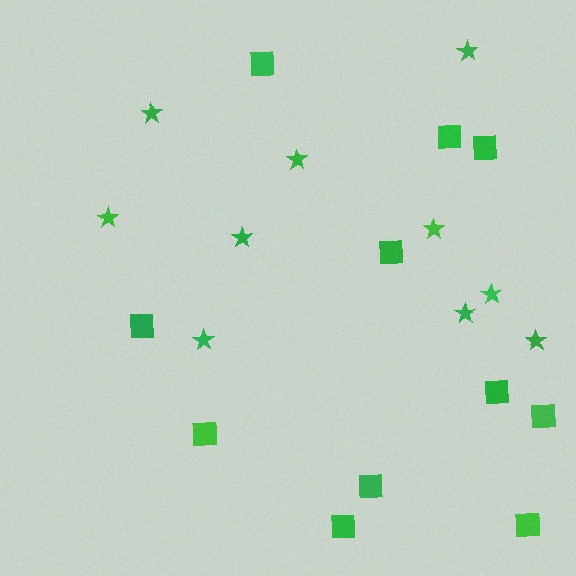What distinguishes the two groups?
There are 2 groups: one group of stars (10) and one group of squares (11).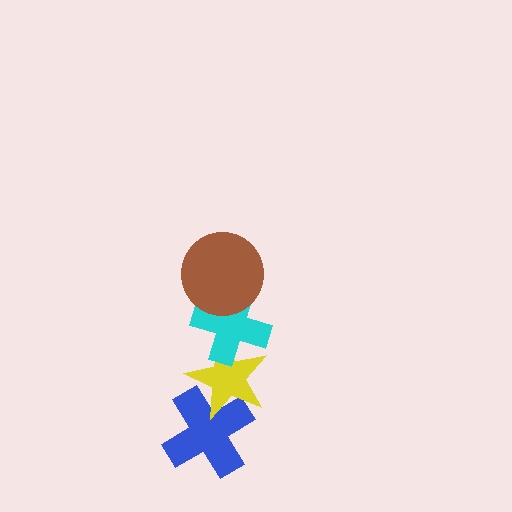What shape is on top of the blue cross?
The yellow star is on top of the blue cross.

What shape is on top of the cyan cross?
The brown circle is on top of the cyan cross.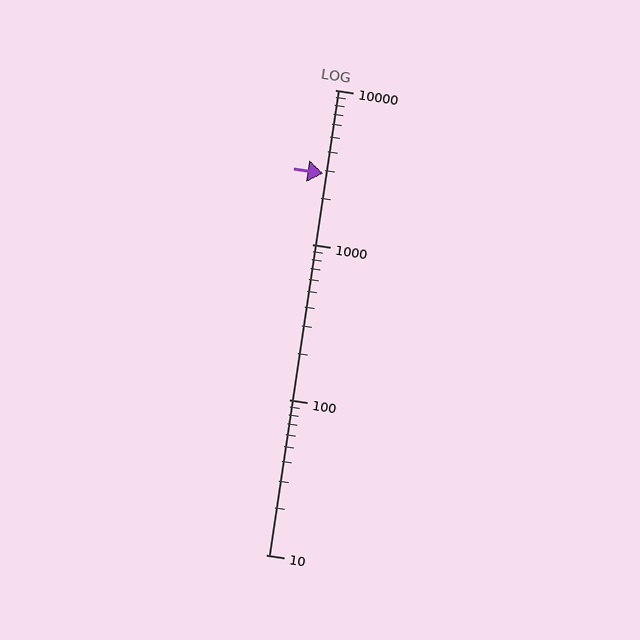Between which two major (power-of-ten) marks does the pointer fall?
The pointer is between 1000 and 10000.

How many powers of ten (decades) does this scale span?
The scale spans 3 decades, from 10 to 10000.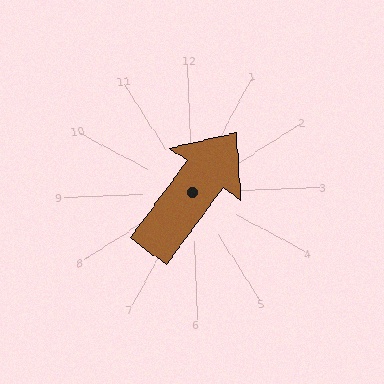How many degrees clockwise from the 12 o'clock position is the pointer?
Approximately 39 degrees.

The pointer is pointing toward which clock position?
Roughly 1 o'clock.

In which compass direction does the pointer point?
Northeast.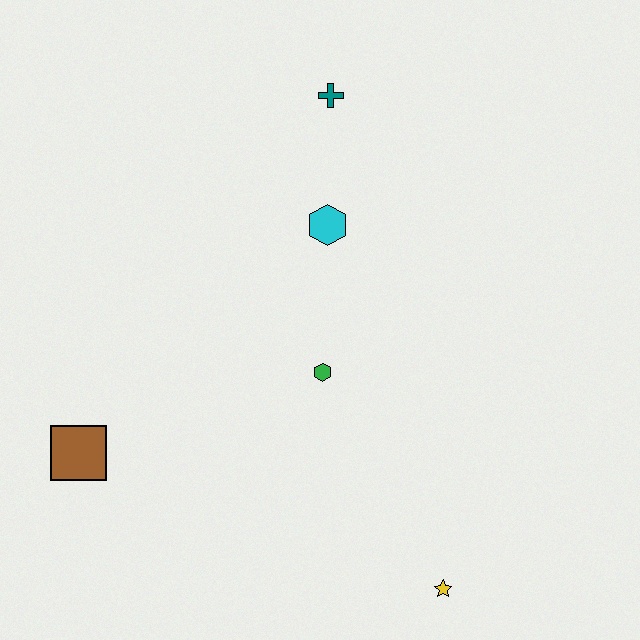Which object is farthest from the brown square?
The teal cross is farthest from the brown square.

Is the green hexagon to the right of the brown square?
Yes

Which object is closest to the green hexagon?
The cyan hexagon is closest to the green hexagon.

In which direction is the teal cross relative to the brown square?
The teal cross is above the brown square.